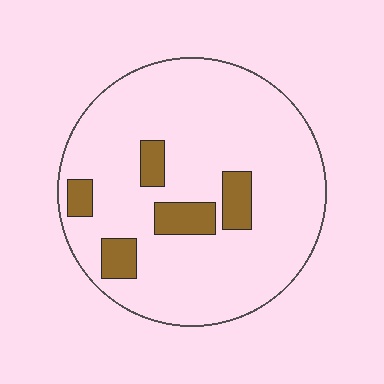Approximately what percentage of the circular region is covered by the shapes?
Approximately 15%.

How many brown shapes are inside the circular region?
5.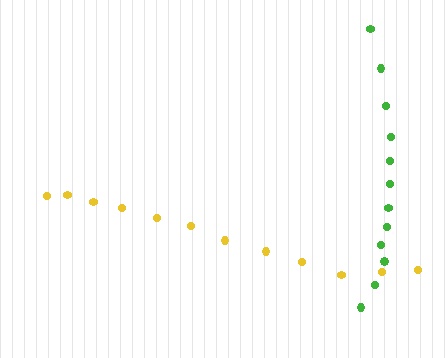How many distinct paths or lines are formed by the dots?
There are 2 distinct paths.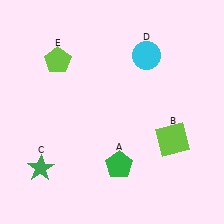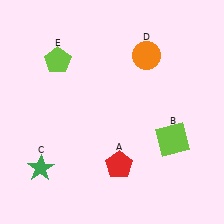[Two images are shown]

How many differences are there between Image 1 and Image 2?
There are 2 differences between the two images.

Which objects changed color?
A changed from green to red. D changed from cyan to orange.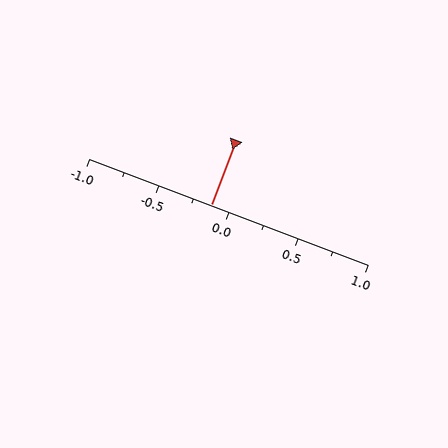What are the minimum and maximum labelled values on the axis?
The axis runs from -1.0 to 1.0.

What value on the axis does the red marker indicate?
The marker indicates approximately -0.12.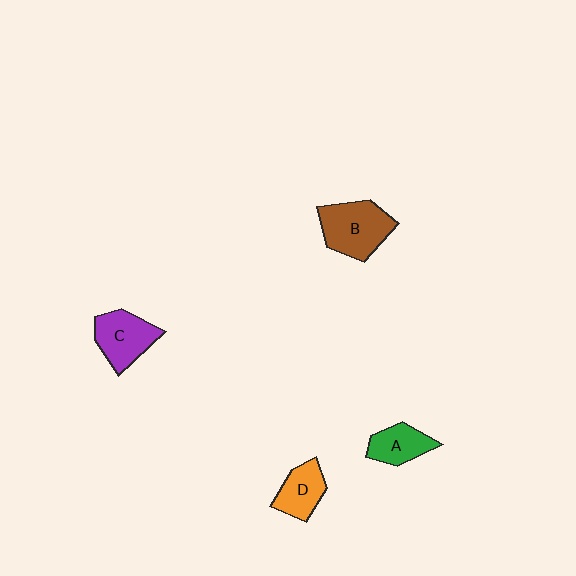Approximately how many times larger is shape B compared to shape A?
Approximately 1.6 times.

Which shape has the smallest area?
Shape A (green).